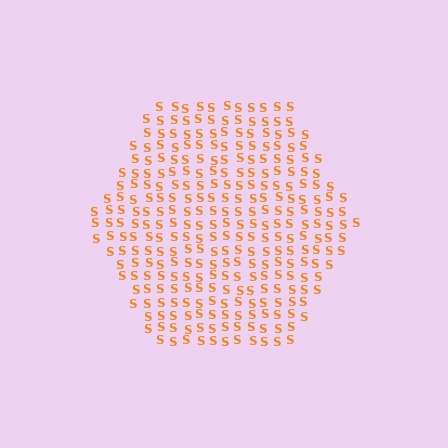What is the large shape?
The large shape is a hexagon.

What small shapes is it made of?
It is made of small letter S's.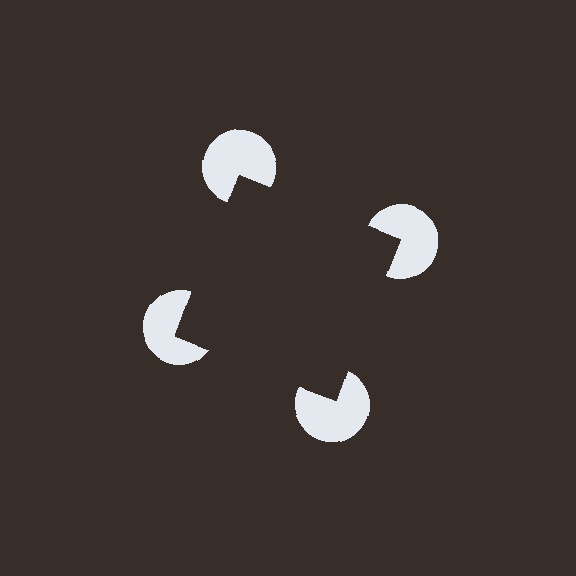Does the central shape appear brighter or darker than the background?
It typically appears slightly darker than the background, even though no actual brightness change is drawn.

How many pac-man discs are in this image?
There are 4 — one at each vertex of the illusory square.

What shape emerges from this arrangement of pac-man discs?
An illusory square — its edges are inferred from the aligned wedge cuts in the pac-man discs, not physically drawn.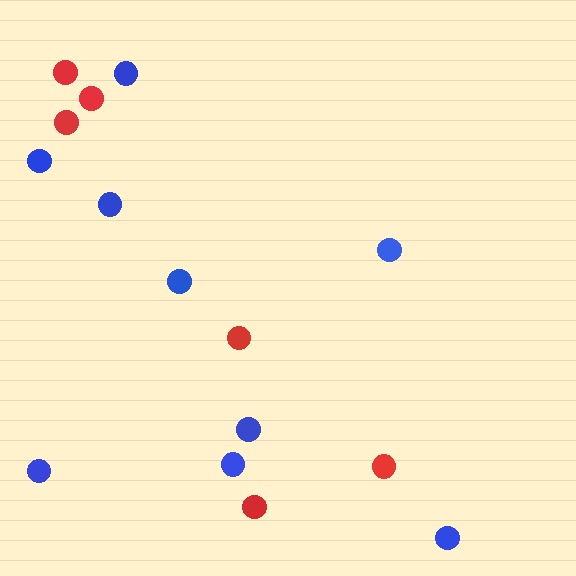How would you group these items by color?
There are 2 groups: one group of red circles (6) and one group of blue circles (9).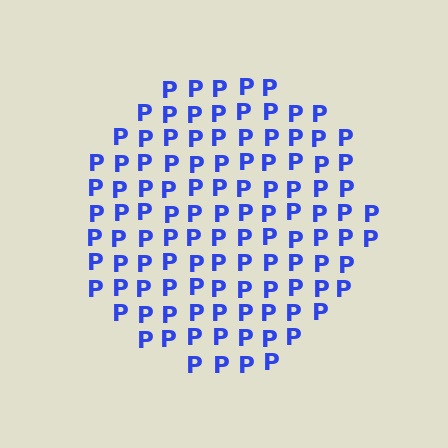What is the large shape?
The large shape is a circle.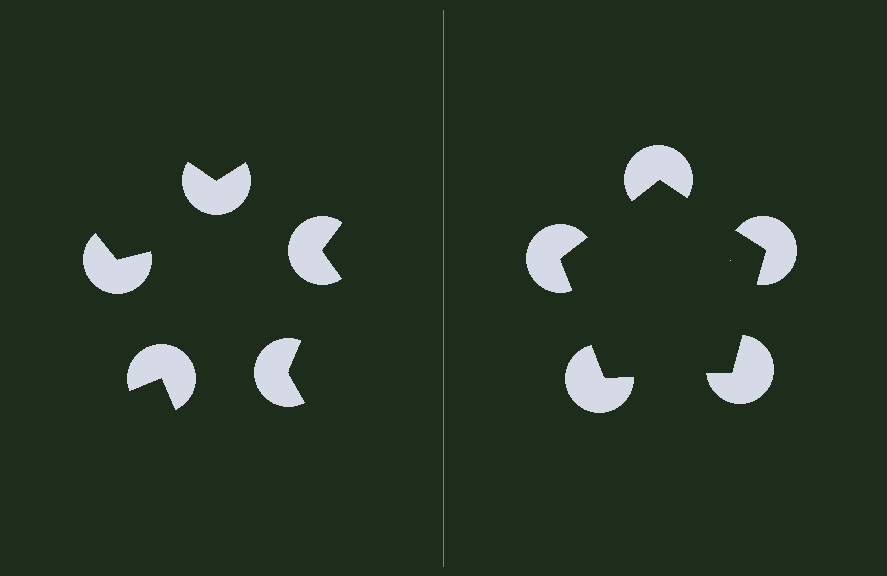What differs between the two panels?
The pac-man discs are positioned identically on both sides; only the wedge orientations differ. On the right they align to a pentagon; on the left they are misaligned.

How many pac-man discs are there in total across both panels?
10 — 5 on each side.